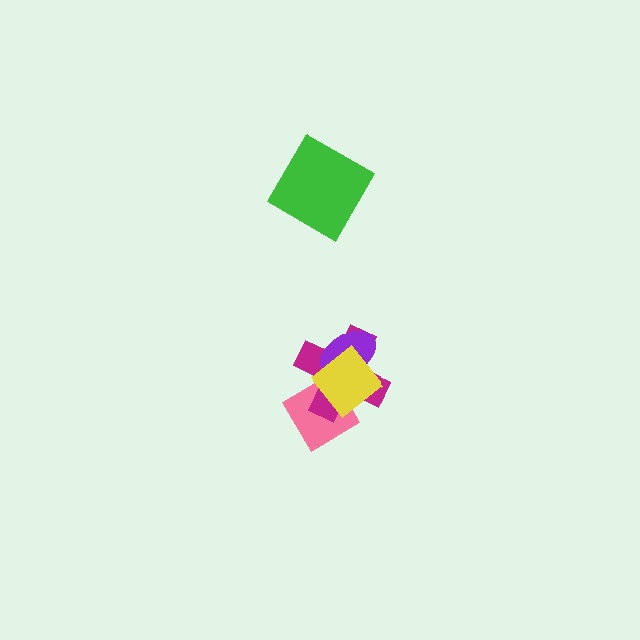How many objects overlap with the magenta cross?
3 objects overlap with the magenta cross.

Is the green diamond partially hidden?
No, no other shape covers it.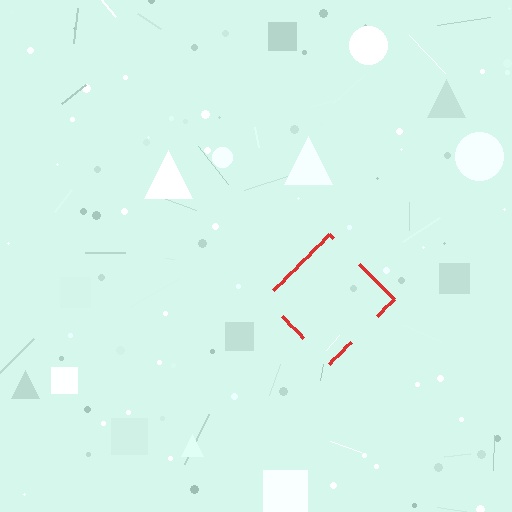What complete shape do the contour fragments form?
The contour fragments form a diamond.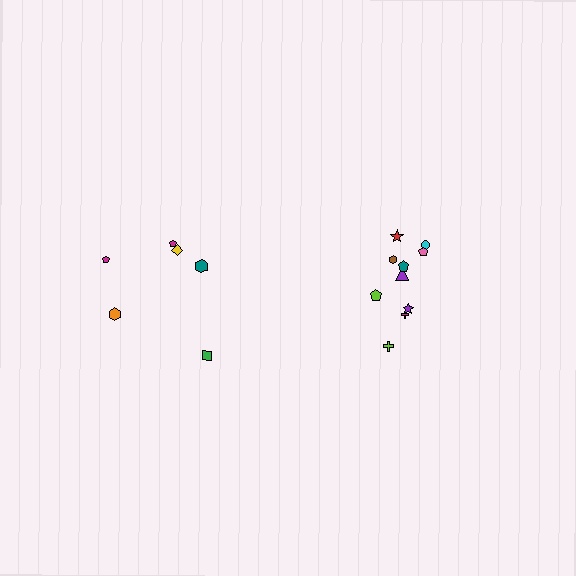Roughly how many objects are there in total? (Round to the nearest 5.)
Roughly 15 objects in total.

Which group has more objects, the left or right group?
The right group.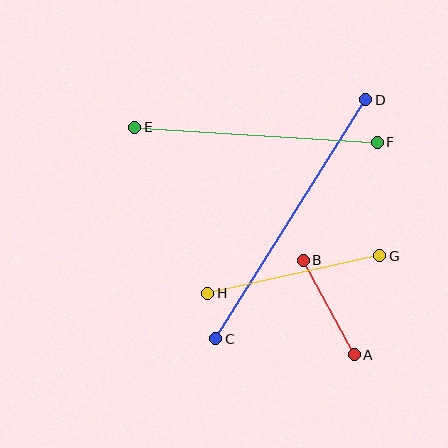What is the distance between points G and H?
The distance is approximately 176 pixels.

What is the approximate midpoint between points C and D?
The midpoint is at approximately (291, 219) pixels.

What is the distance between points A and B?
The distance is approximately 108 pixels.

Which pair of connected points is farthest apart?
Points C and D are farthest apart.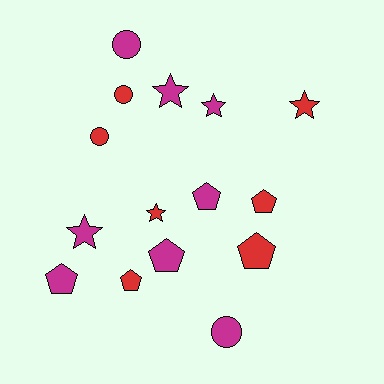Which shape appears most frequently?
Pentagon, with 6 objects.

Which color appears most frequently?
Magenta, with 8 objects.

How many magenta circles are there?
There are 2 magenta circles.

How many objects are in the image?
There are 15 objects.